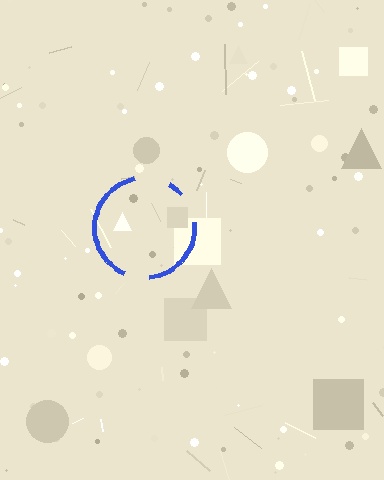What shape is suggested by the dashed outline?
The dashed outline suggests a circle.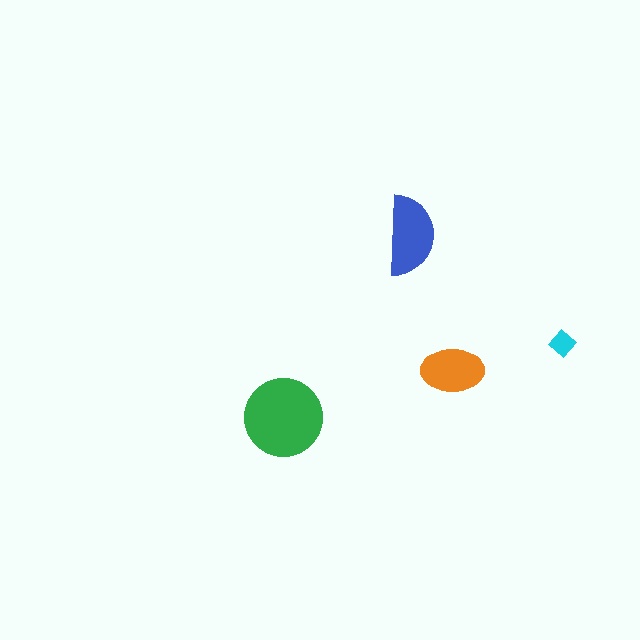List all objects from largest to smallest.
The green circle, the blue semicircle, the orange ellipse, the cyan diamond.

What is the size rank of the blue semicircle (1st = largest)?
2nd.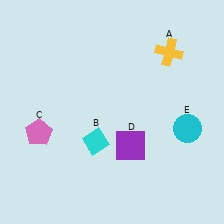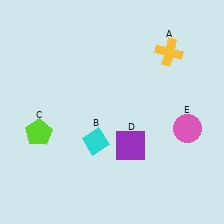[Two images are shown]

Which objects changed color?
C changed from pink to lime. E changed from cyan to pink.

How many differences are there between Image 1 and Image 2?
There are 2 differences between the two images.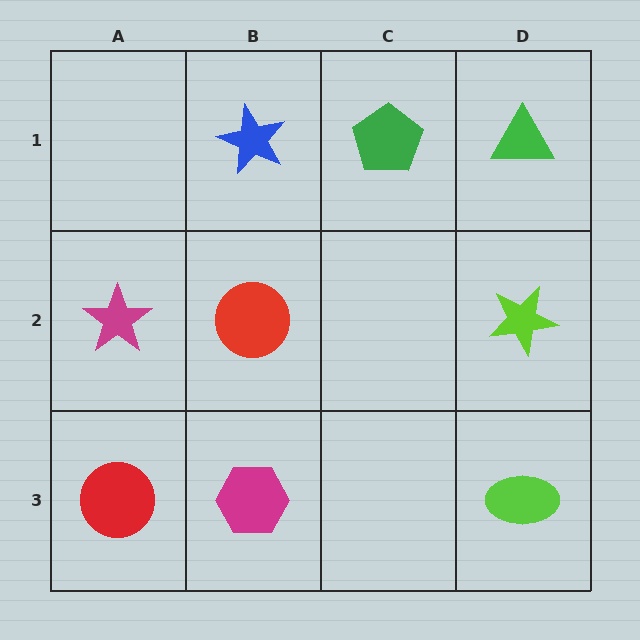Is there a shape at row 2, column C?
No, that cell is empty.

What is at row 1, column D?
A green triangle.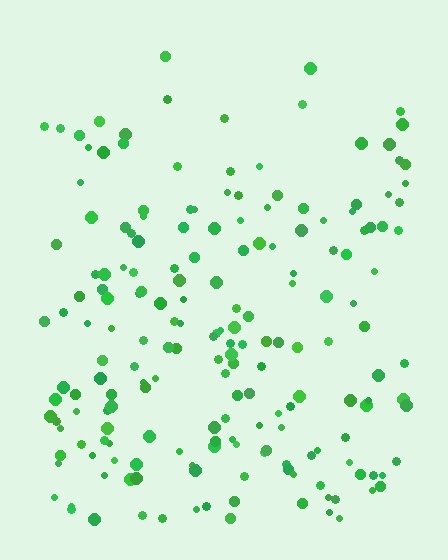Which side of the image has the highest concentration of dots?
The bottom.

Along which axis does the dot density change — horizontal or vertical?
Vertical.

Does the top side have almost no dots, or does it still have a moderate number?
Still a moderate number, just noticeably fewer than the bottom.